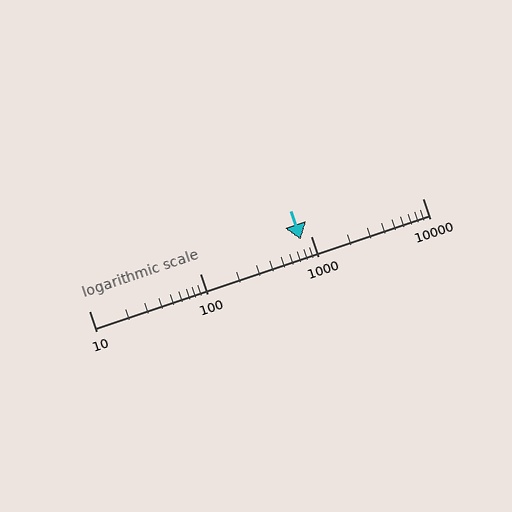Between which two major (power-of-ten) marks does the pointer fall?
The pointer is between 100 and 1000.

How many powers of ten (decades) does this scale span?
The scale spans 3 decades, from 10 to 10000.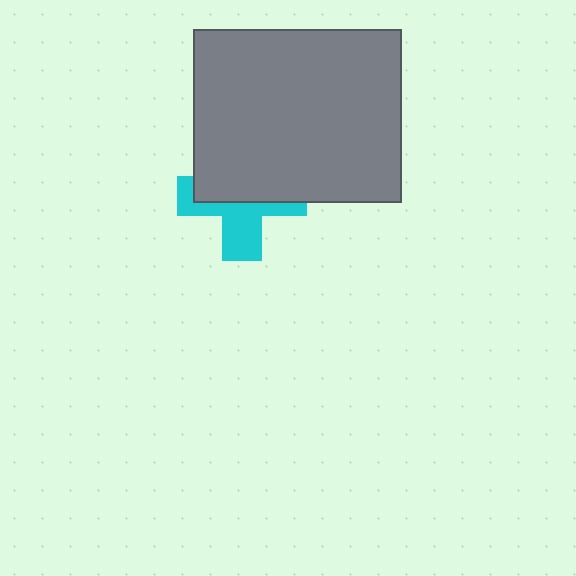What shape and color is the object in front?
The object in front is a gray rectangle.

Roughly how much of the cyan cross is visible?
A small part of it is visible (roughly 44%).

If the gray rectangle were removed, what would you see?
You would see the complete cyan cross.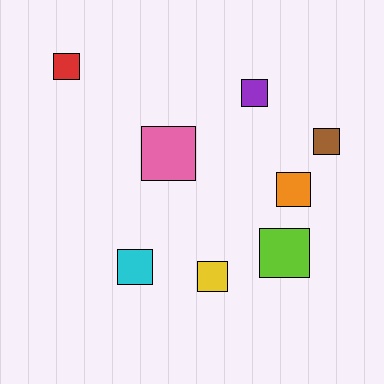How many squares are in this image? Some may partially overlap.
There are 8 squares.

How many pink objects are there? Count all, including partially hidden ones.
There is 1 pink object.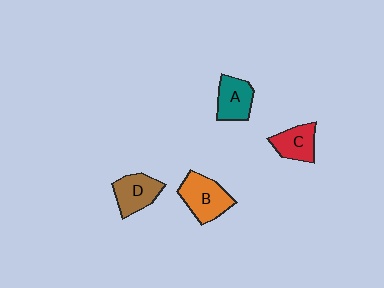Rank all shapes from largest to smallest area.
From largest to smallest: B (orange), D (brown), A (teal), C (red).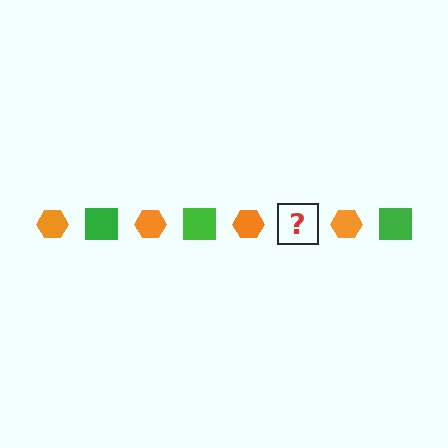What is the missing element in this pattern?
The missing element is a green square.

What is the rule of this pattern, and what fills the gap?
The rule is that the pattern alternates between orange hexagon and green square. The gap should be filled with a green square.